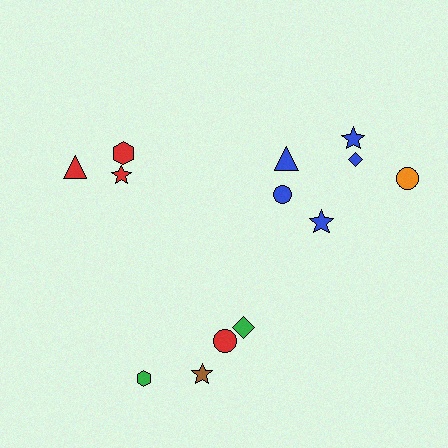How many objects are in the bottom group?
There are 4 objects.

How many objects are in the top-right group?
There are 6 objects.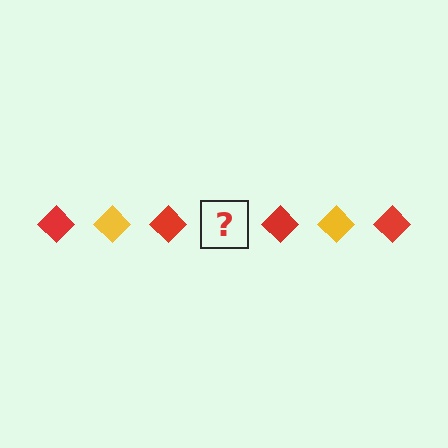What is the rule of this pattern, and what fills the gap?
The rule is that the pattern cycles through red, yellow diamonds. The gap should be filled with a yellow diamond.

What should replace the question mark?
The question mark should be replaced with a yellow diamond.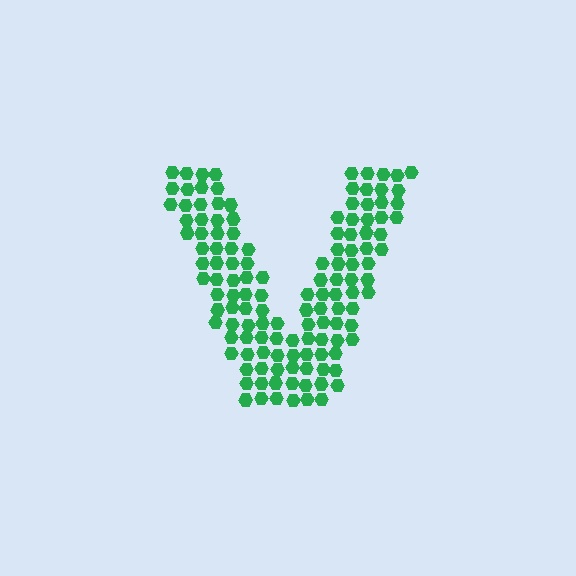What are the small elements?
The small elements are hexagons.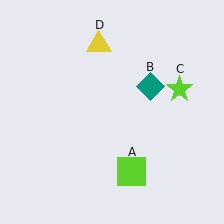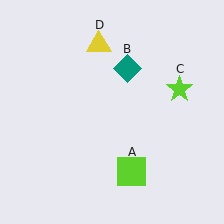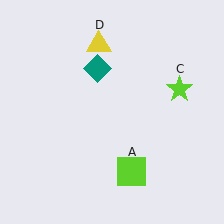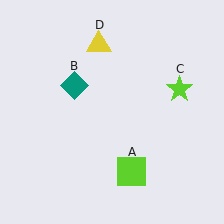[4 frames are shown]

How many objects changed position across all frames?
1 object changed position: teal diamond (object B).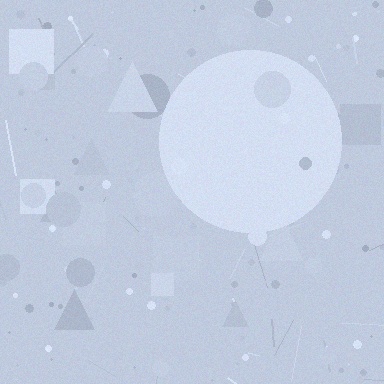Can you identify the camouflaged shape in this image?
The camouflaged shape is a circle.